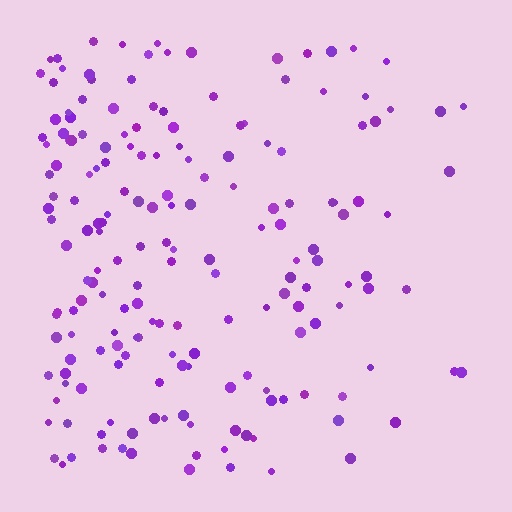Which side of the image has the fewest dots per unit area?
The right.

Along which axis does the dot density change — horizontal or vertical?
Horizontal.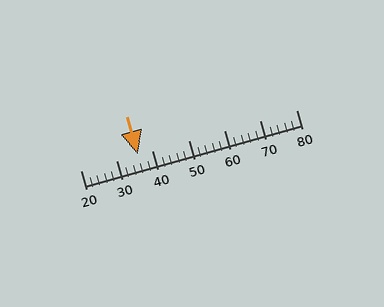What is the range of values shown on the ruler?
The ruler shows values from 20 to 80.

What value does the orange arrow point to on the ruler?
The orange arrow points to approximately 36.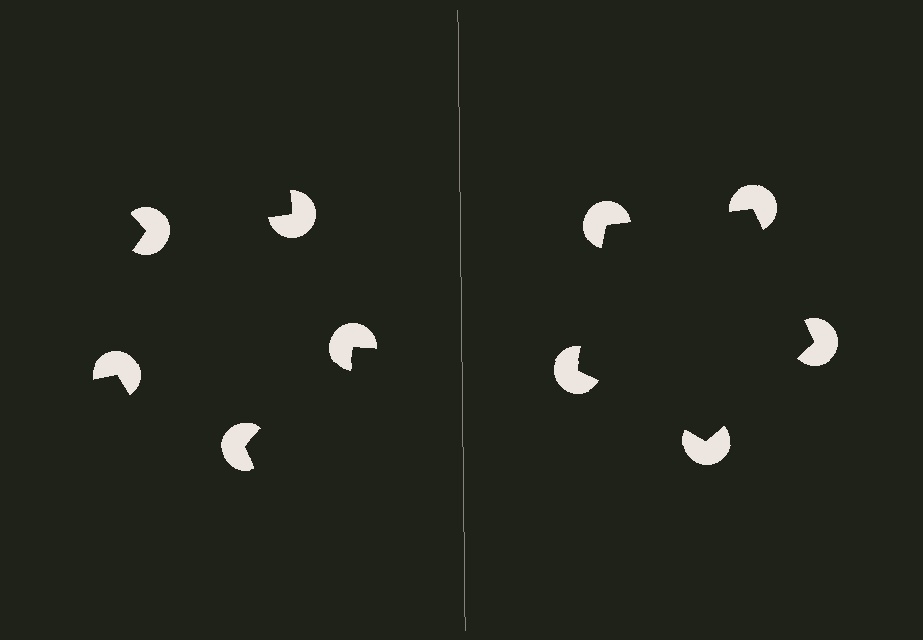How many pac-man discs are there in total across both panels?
10 — 5 on each side.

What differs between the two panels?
The pac-man discs are positioned identically on both sides; only the wedge orientations differ. On the right they align to a pentagon; on the left they are misaligned.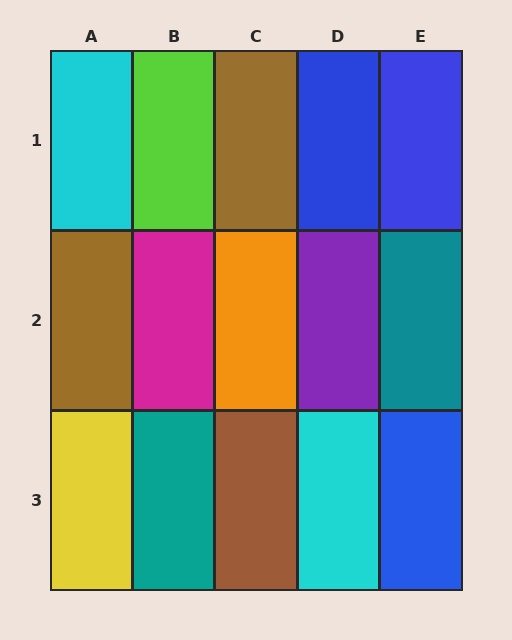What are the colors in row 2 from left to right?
Brown, magenta, orange, purple, teal.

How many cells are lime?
1 cell is lime.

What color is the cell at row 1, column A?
Cyan.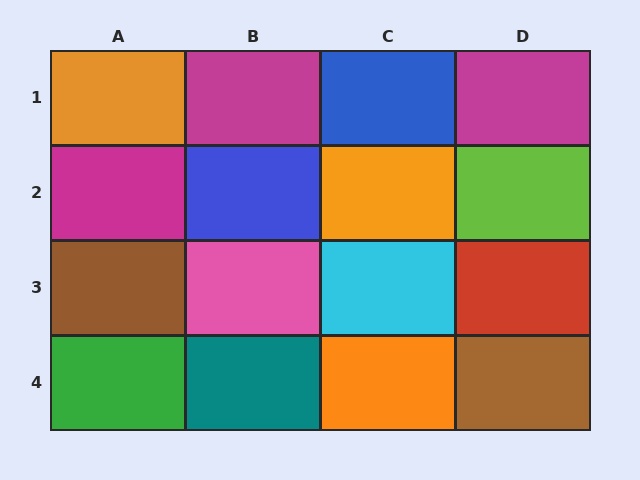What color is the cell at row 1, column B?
Magenta.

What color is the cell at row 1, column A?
Orange.